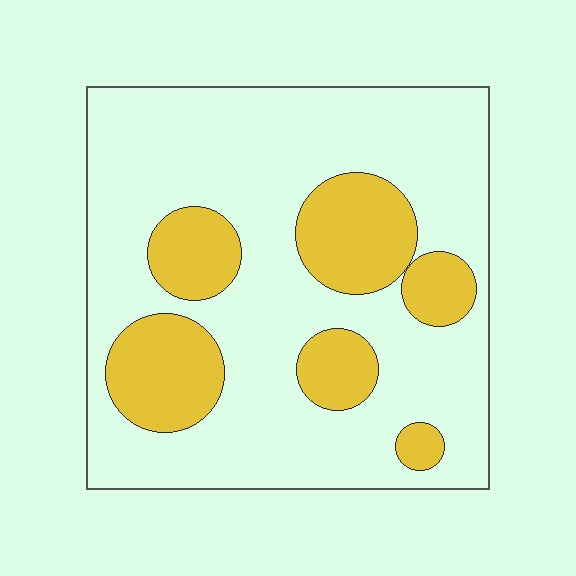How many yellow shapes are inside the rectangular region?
6.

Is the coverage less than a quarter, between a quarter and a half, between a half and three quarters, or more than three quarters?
Between a quarter and a half.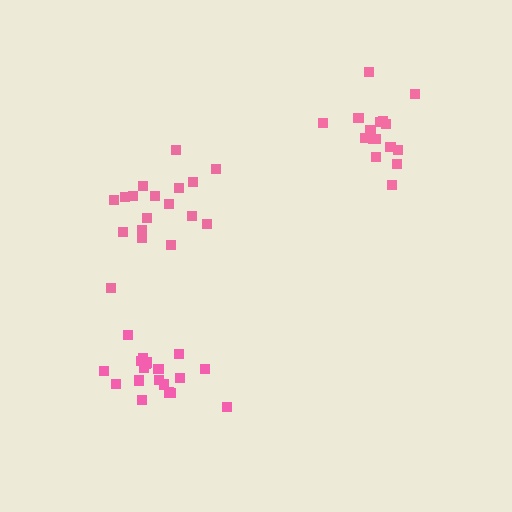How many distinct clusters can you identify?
There are 3 distinct clusters.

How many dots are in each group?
Group 1: 18 dots, Group 2: 17 dots, Group 3: 19 dots (54 total).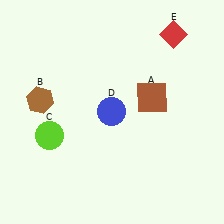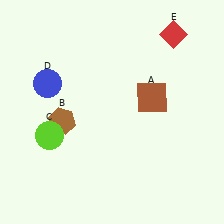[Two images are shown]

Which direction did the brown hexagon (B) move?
The brown hexagon (B) moved right.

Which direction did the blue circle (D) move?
The blue circle (D) moved left.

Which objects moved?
The objects that moved are: the brown hexagon (B), the blue circle (D).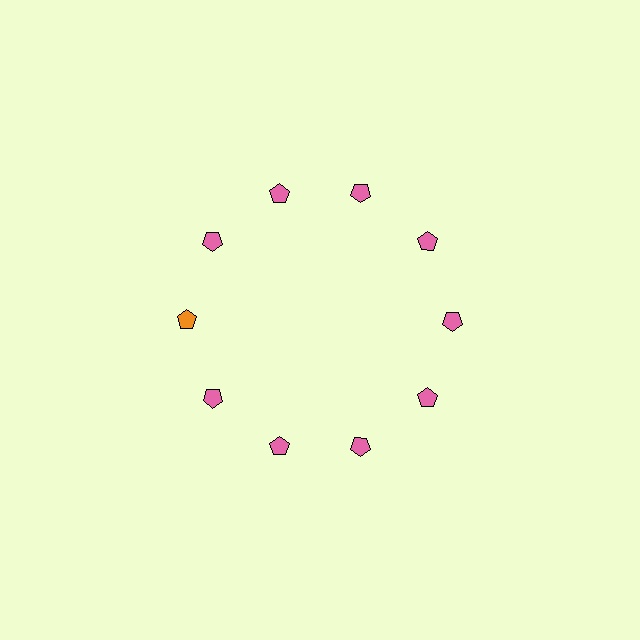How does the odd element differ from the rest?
It has a different color: orange instead of pink.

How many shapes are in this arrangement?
There are 10 shapes arranged in a ring pattern.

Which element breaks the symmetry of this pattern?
The orange pentagon at roughly the 9 o'clock position breaks the symmetry. All other shapes are pink pentagons.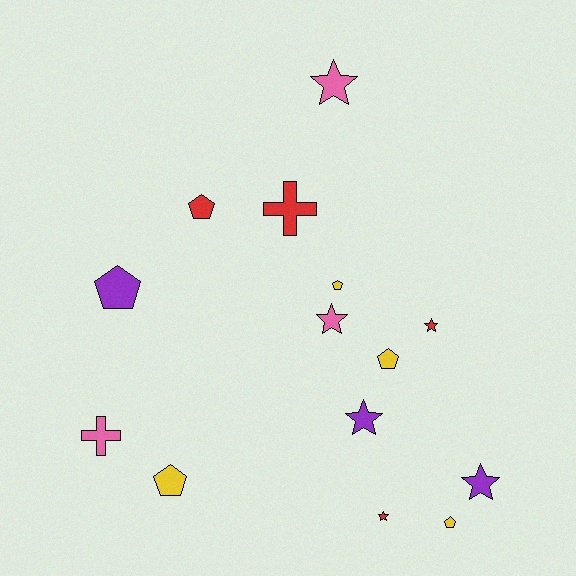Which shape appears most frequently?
Pentagon, with 6 objects.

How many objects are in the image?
There are 14 objects.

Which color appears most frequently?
Yellow, with 4 objects.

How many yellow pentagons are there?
There are 4 yellow pentagons.